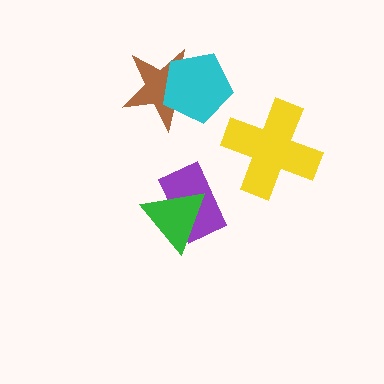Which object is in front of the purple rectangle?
The green triangle is in front of the purple rectangle.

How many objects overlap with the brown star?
1 object overlaps with the brown star.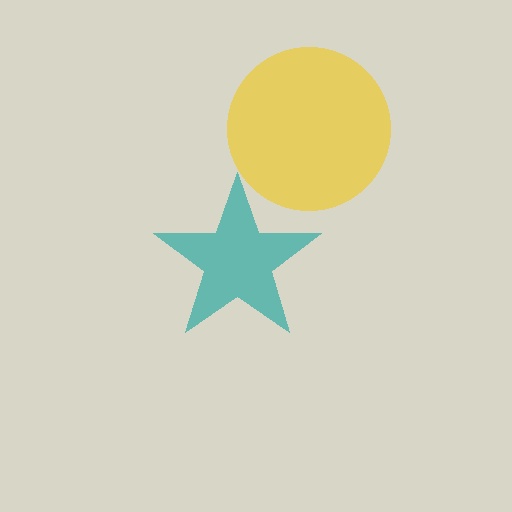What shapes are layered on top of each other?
The layered shapes are: a yellow circle, a teal star.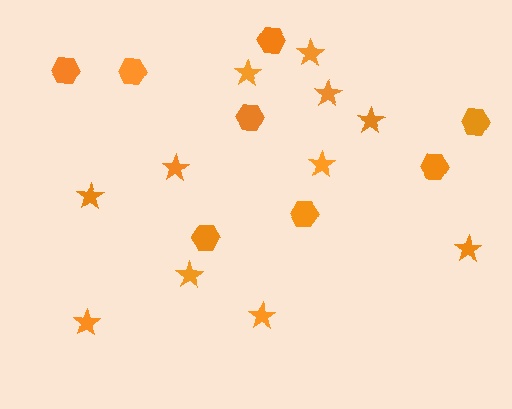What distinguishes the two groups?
There are 2 groups: one group of stars (11) and one group of hexagons (8).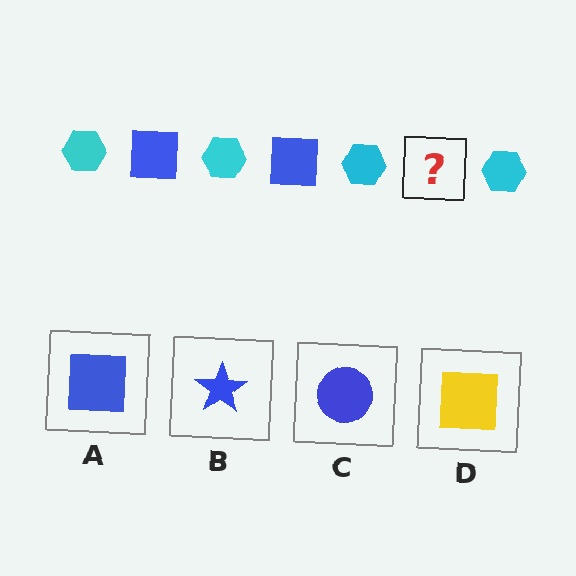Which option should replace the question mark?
Option A.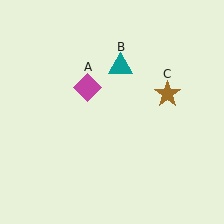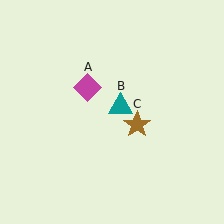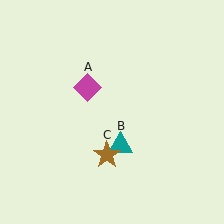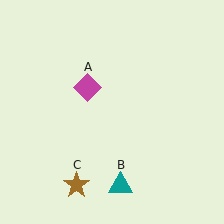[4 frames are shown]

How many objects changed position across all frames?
2 objects changed position: teal triangle (object B), brown star (object C).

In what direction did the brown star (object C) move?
The brown star (object C) moved down and to the left.